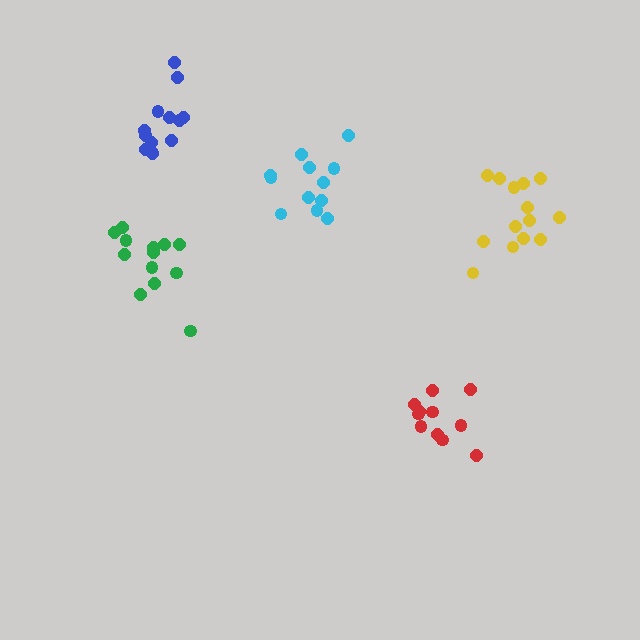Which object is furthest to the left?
The green cluster is leftmost.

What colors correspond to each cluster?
The clusters are colored: red, cyan, blue, green, yellow.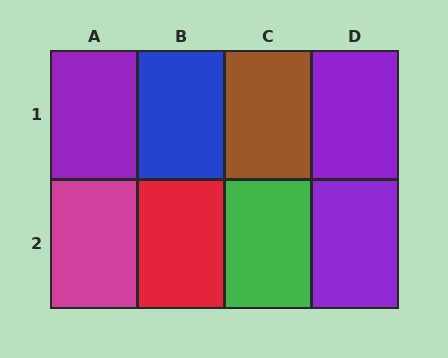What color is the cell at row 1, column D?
Purple.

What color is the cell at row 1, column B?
Blue.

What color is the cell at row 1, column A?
Purple.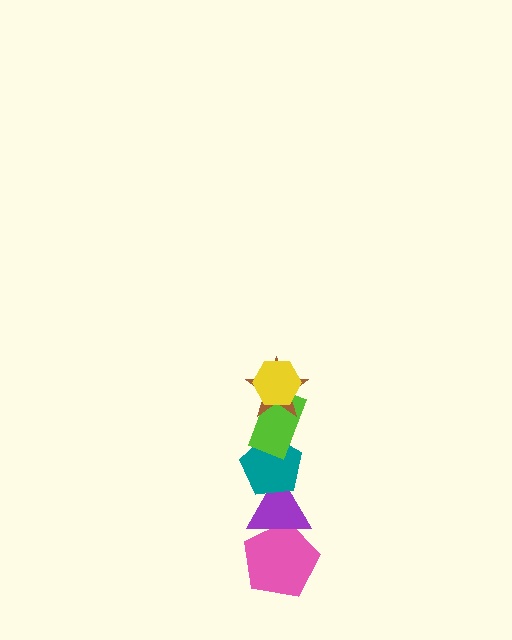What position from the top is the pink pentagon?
The pink pentagon is 6th from the top.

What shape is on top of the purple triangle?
The teal pentagon is on top of the purple triangle.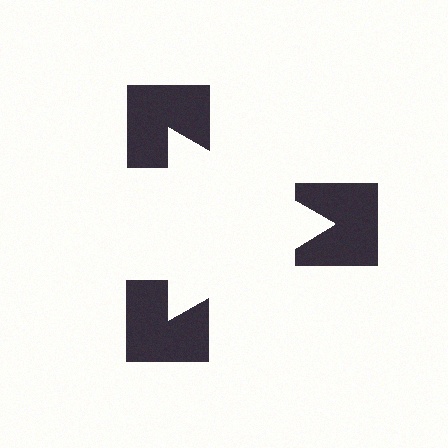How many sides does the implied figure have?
3 sides.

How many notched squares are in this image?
There are 3 — one at each vertex of the illusory triangle.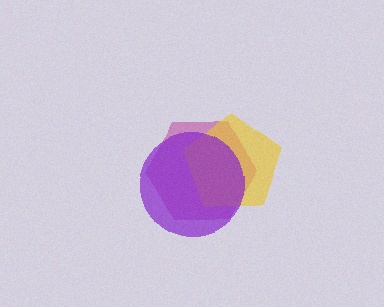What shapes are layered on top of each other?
The layered shapes are: a magenta hexagon, a yellow pentagon, a purple circle.